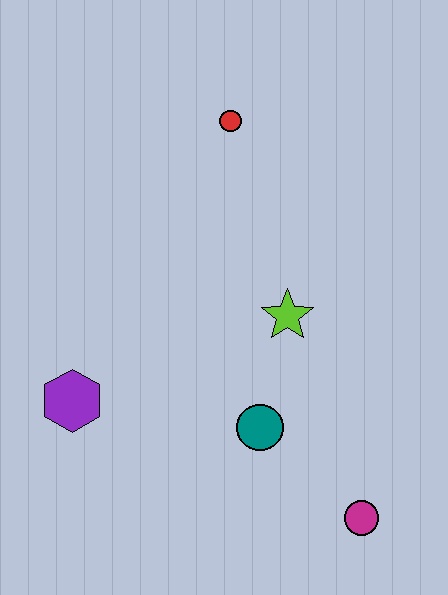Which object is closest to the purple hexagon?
The teal circle is closest to the purple hexagon.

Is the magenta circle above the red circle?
No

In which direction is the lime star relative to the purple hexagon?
The lime star is to the right of the purple hexagon.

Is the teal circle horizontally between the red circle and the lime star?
Yes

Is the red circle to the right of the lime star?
No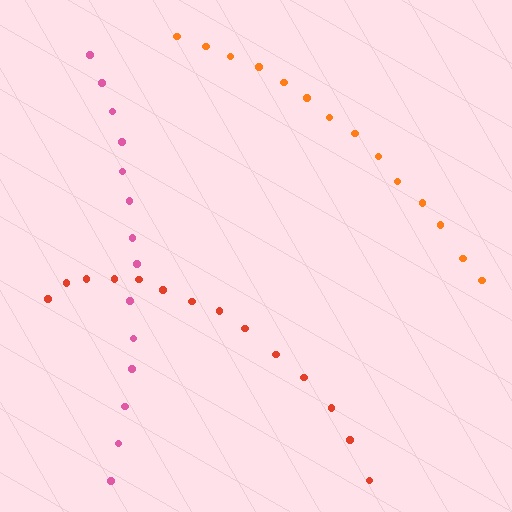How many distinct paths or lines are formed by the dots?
There are 3 distinct paths.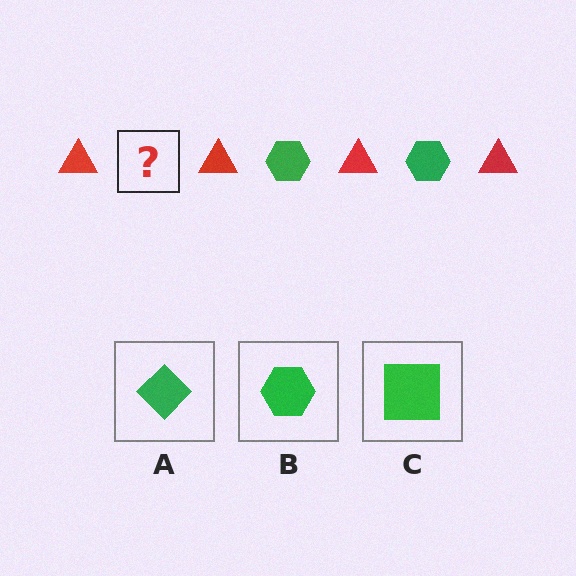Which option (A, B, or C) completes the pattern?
B.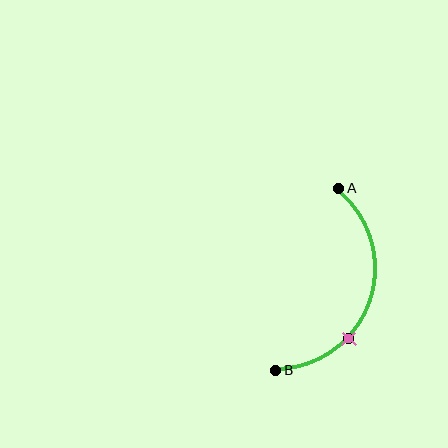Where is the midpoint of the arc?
The arc midpoint is the point on the curve farthest from the straight line joining A and B. It sits to the right of that line.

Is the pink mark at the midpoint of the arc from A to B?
No. The pink mark lies on the arc but is closer to endpoint B. The arc midpoint would be at the point on the curve equidistant along the arc from both A and B.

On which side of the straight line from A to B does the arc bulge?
The arc bulges to the right of the straight line connecting A and B.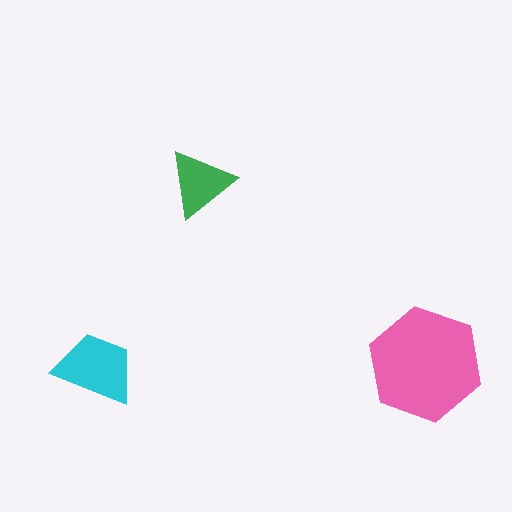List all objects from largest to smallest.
The pink hexagon, the cyan trapezoid, the green triangle.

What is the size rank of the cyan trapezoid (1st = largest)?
2nd.